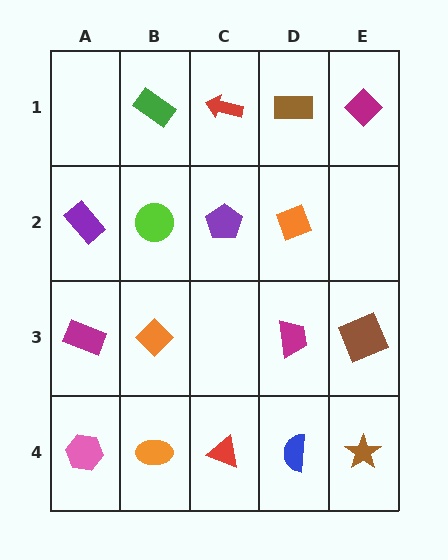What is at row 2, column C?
A purple pentagon.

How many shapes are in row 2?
4 shapes.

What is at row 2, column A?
A purple rectangle.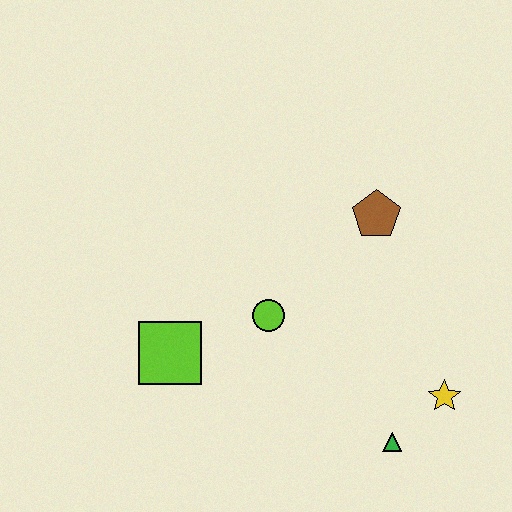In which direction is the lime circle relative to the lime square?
The lime circle is to the right of the lime square.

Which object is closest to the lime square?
The lime circle is closest to the lime square.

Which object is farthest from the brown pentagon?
The lime square is farthest from the brown pentagon.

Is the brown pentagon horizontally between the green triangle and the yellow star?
No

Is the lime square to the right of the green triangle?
No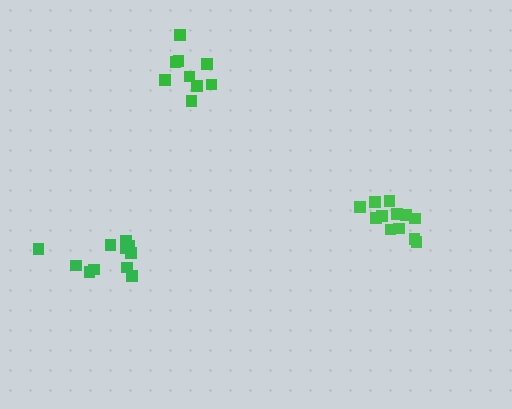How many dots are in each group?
Group 1: 12 dots, Group 2: 11 dots, Group 3: 9 dots (32 total).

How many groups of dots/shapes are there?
There are 3 groups.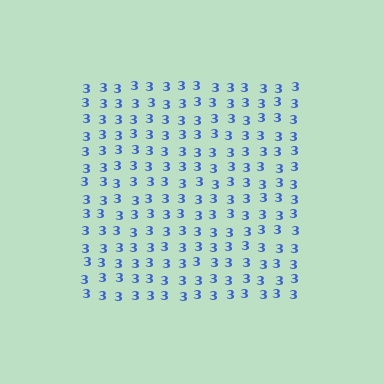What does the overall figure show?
The overall figure shows a square.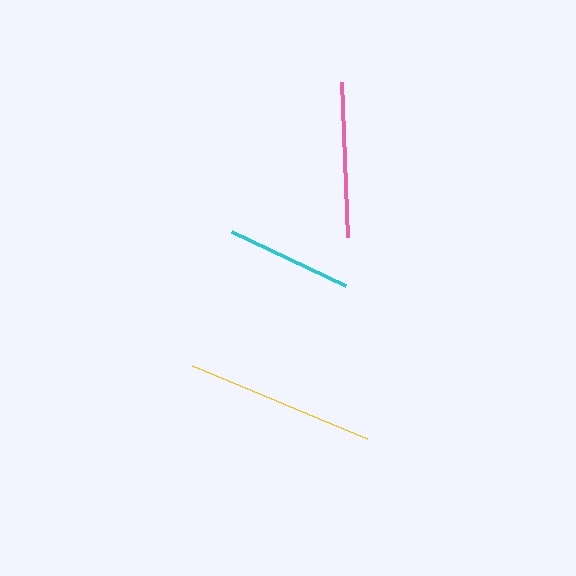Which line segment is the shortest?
The cyan line is the shortest at approximately 126 pixels.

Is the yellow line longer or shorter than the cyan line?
The yellow line is longer than the cyan line.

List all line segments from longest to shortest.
From longest to shortest: yellow, pink, cyan.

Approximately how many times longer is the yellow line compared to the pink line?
The yellow line is approximately 1.2 times the length of the pink line.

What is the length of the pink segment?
The pink segment is approximately 155 pixels long.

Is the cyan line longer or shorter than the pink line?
The pink line is longer than the cyan line.